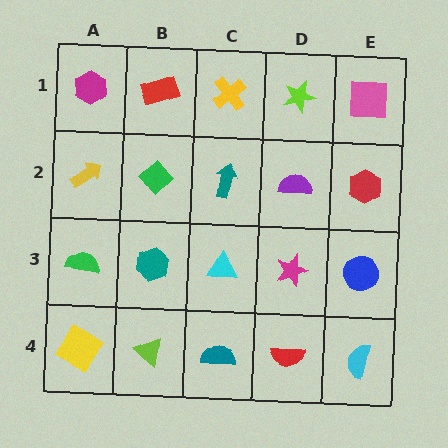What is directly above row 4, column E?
A blue circle.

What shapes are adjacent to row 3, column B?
A green diamond (row 2, column B), a lime triangle (row 4, column B), a green semicircle (row 3, column A), a cyan triangle (row 3, column C).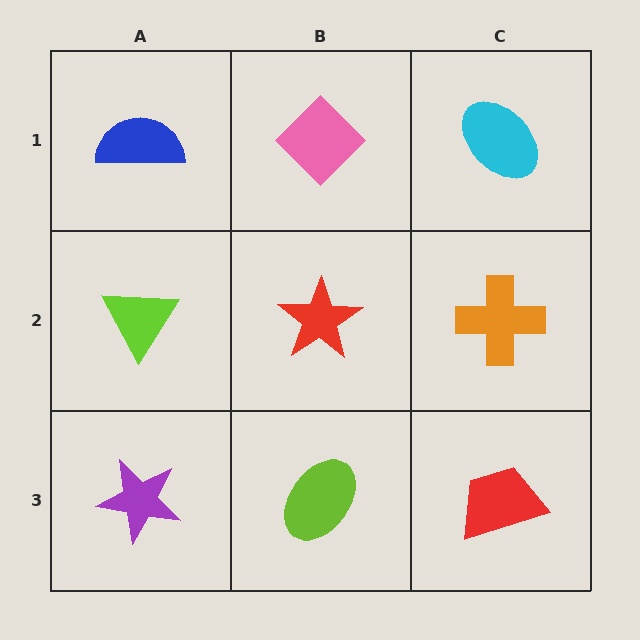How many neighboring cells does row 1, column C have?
2.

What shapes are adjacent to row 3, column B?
A red star (row 2, column B), a purple star (row 3, column A), a red trapezoid (row 3, column C).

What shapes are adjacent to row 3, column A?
A lime triangle (row 2, column A), a lime ellipse (row 3, column B).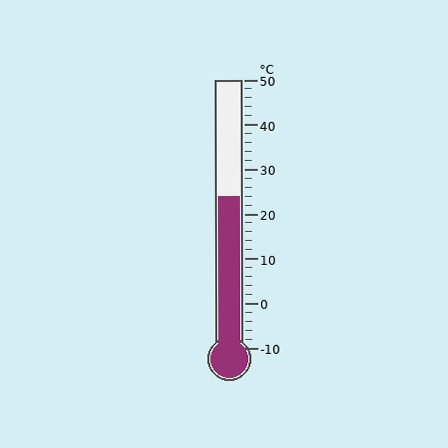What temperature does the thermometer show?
The thermometer shows approximately 24°C.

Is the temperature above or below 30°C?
The temperature is below 30°C.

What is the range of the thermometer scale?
The thermometer scale ranges from -10°C to 50°C.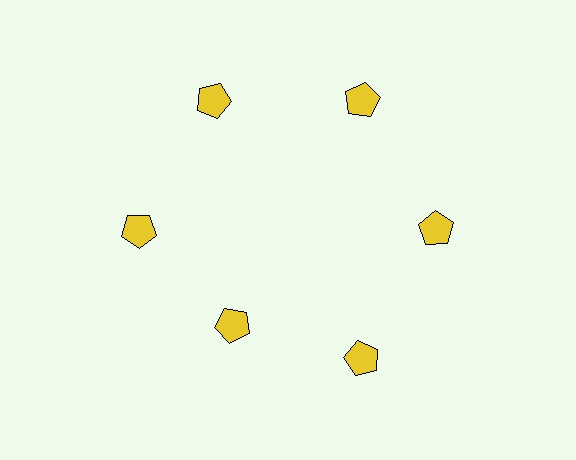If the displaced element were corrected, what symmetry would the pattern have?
It would have 6-fold rotational symmetry — the pattern would map onto itself every 60 degrees.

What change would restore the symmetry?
The symmetry would be restored by moving it outward, back onto the ring so that all 6 pentagons sit at equal angles and equal distance from the center.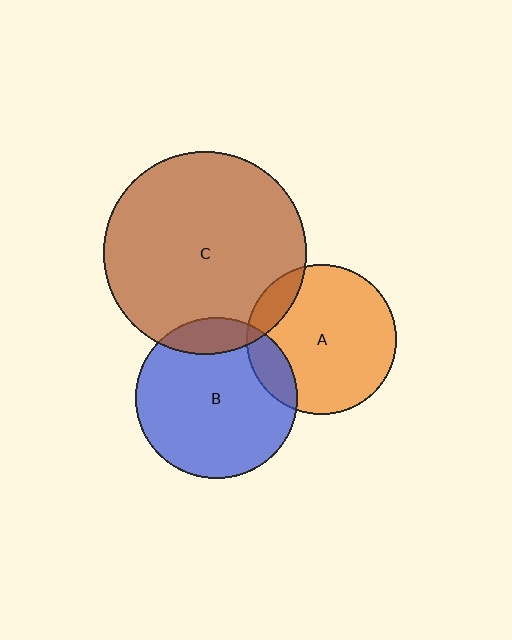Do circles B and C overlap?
Yes.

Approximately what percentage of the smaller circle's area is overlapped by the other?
Approximately 15%.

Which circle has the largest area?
Circle C (brown).